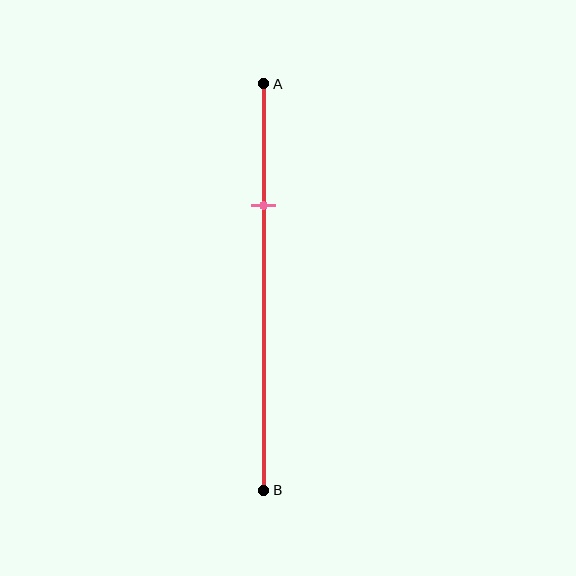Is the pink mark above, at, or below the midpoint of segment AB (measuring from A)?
The pink mark is above the midpoint of segment AB.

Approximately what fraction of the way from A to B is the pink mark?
The pink mark is approximately 30% of the way from A to B.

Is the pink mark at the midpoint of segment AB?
No, the mark is at about 30% from A, not at the 50% midpoint.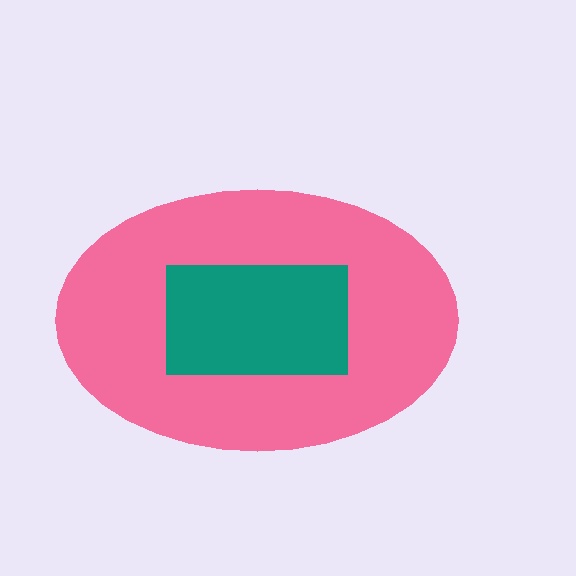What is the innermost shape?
The teal rectangle.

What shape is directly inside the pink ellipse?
The teal rectangle.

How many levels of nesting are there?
2.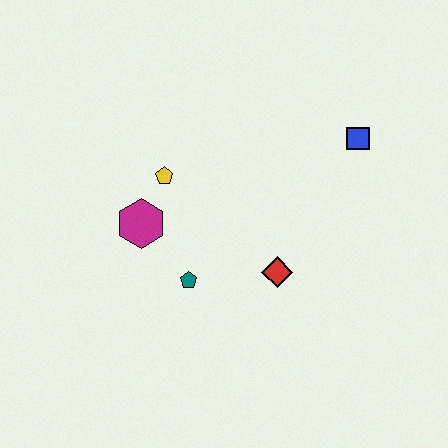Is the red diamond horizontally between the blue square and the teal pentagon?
Yes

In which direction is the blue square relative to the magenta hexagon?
The blue square is to the right of the magenta hexagon.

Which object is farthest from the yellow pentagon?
The blue square is farthest from the yellow pentagon.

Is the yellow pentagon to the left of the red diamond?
Yes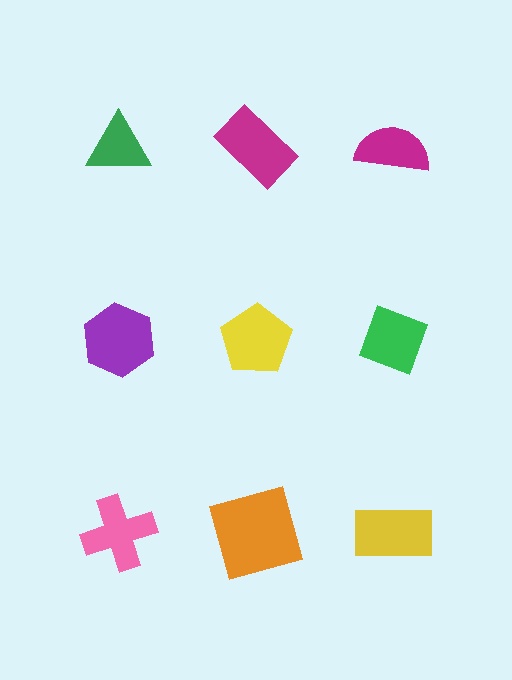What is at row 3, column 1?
A pink cross.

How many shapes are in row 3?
3 shapes.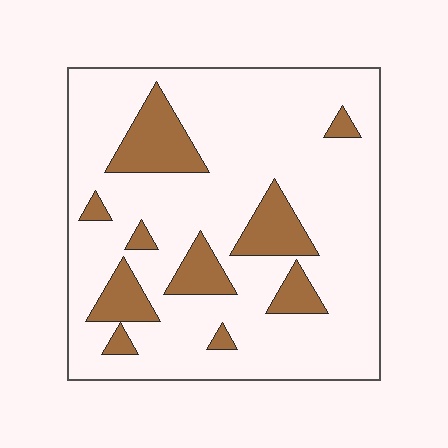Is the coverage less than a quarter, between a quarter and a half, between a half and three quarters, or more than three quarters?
Less than a quarter.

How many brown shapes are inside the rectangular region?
10.